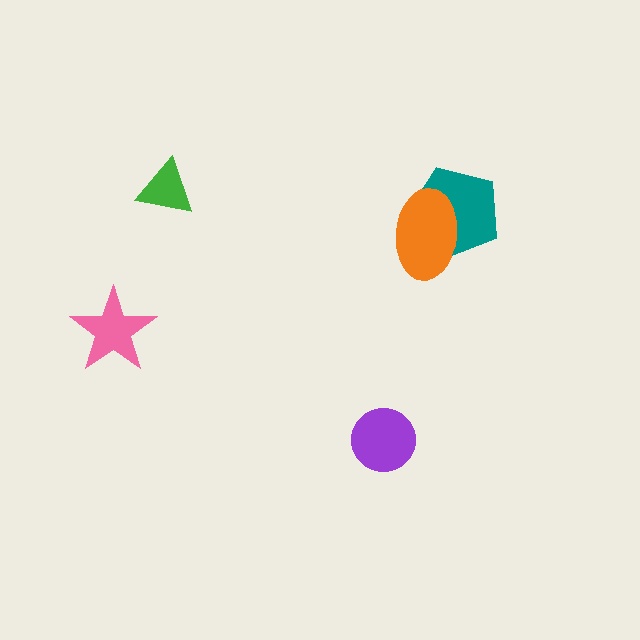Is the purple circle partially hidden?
No, no other shape covers it.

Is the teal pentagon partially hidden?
Yes, it is partially covered by another shape.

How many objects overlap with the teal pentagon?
1 object overlaps with the teal pentagon.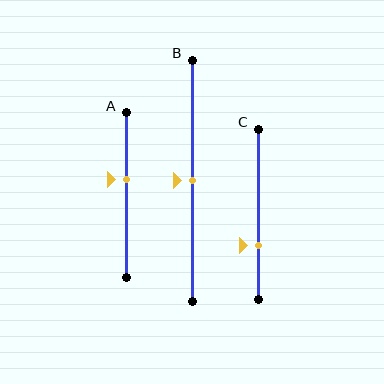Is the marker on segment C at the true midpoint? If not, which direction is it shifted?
No, the marker on segment C is shifted downward by about 18% of the segment length.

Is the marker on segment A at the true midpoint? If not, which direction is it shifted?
No, the marker on segment A is shifted upward by about 10% of the segment length.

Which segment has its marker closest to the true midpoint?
Segment B has its marker closest to the true midpoint.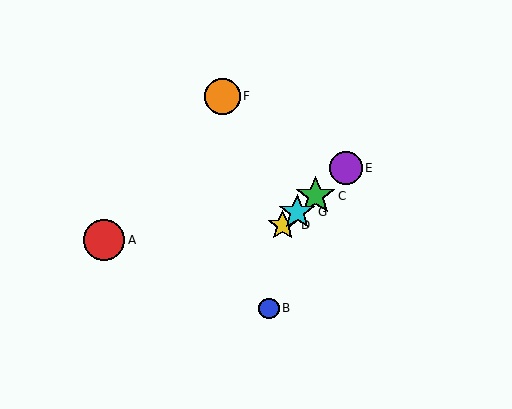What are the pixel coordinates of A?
Object A is at (104, 240).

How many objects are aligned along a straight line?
4 objects (C, D, E, G) are aligned along a straight line.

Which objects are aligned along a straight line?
Objects C, D, E, G are aligned along a straight line.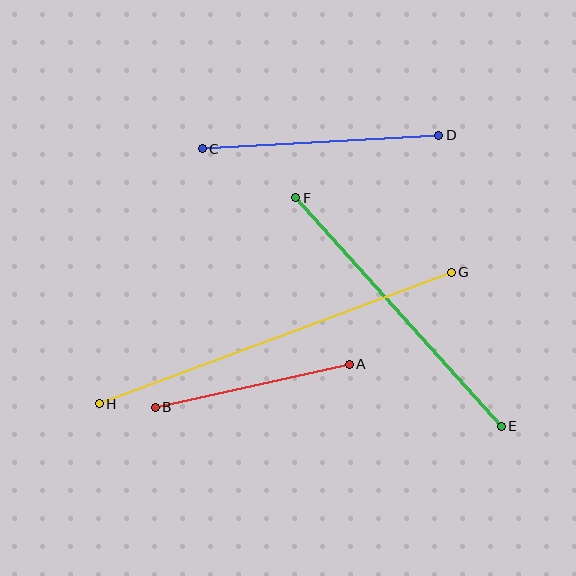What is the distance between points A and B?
The distance is approximately 199 pixels.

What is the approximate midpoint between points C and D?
The midpoint is at approximately (320, 142) pixels.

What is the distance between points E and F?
The distance is approximately 307 pixels.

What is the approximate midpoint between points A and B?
The midpoint is at approximately (252, 386) pixels.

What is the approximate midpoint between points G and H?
The midpoint is at approximately (275, 338) pixels.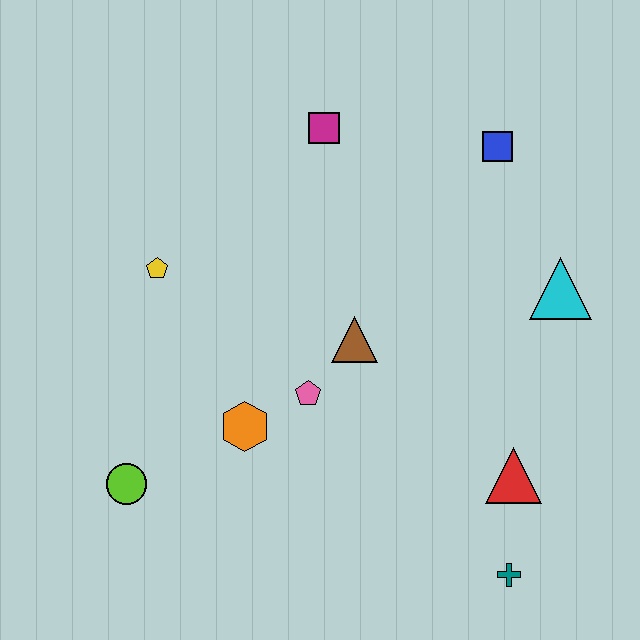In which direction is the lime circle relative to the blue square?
The lime circle is to the left of the blue square.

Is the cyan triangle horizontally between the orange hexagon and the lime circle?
No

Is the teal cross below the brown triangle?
Yes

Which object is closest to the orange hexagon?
The pink pentagon is closest to the orange hexagon.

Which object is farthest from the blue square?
The lime circle is farthest from the blue square.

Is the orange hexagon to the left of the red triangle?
Yes